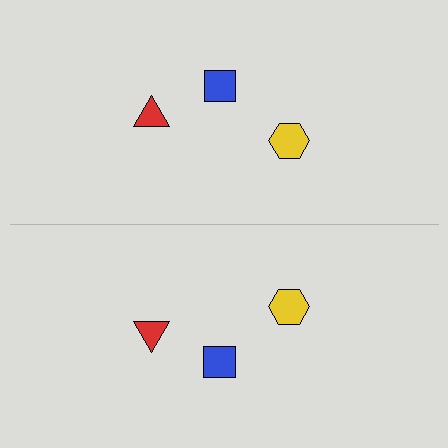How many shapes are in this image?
There are 6 shapes in this image.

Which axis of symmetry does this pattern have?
The pattern has a horizontal axis of symmetry running through the center of the image.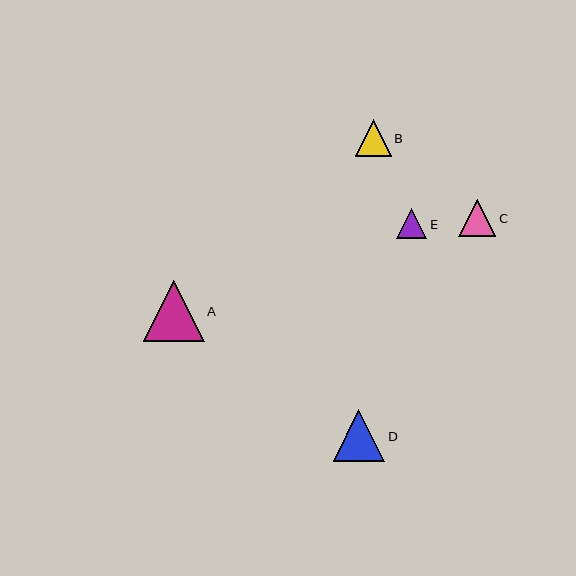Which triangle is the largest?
Triangle A is the largest with a size of approximately 61 pixels.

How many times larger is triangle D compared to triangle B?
Triangle D is approximately 1.4 times the size of triangle B.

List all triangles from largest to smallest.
From largest to smallest: A, D, C, B, E.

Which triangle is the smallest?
Triangle E is the smallest with a size of approximately 31 pixels.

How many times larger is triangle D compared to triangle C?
Triangle D is approximately 1.4 times the size of triangle C.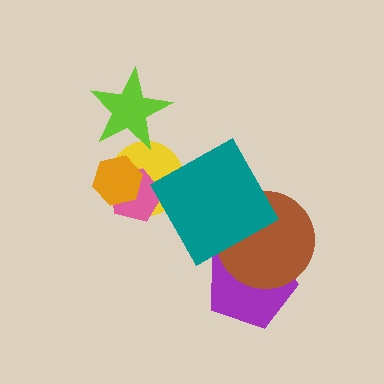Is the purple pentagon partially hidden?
Yes, it is partially covered by another shape.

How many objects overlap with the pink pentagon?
2 objects overlap with the pink pentagon.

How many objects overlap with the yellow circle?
4 objects overlap with the yellow circle.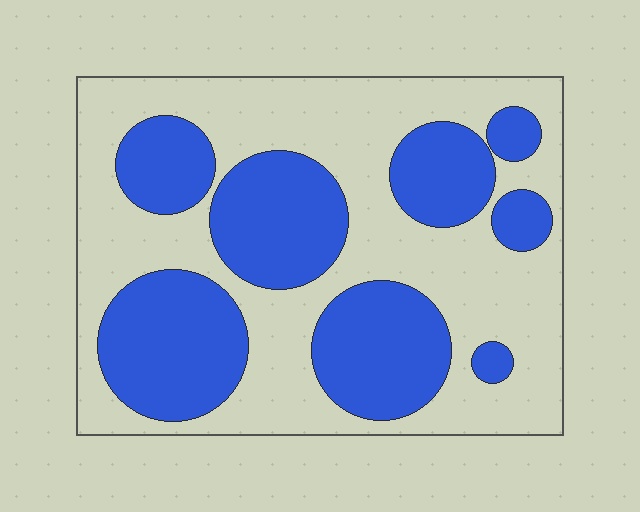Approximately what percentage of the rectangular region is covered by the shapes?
Approximately 40%.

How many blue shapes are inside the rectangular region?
8.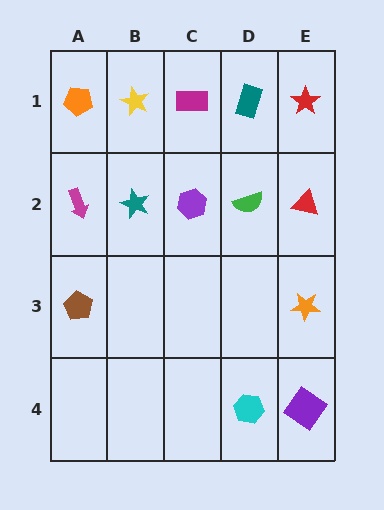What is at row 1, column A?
An orange pentagon.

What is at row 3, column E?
An orange star.